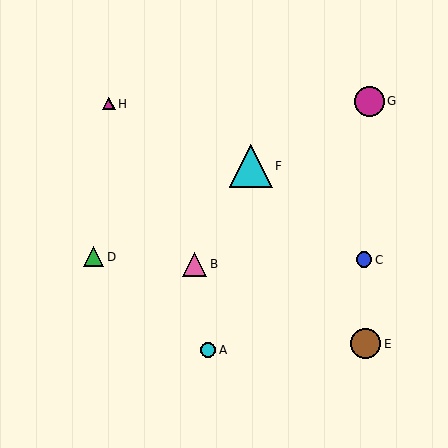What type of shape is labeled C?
Shape C is a blue circle.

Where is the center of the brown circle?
The center of the brown circle is at (365, 344).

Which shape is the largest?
The cyan triangle (labeled F) is the largest.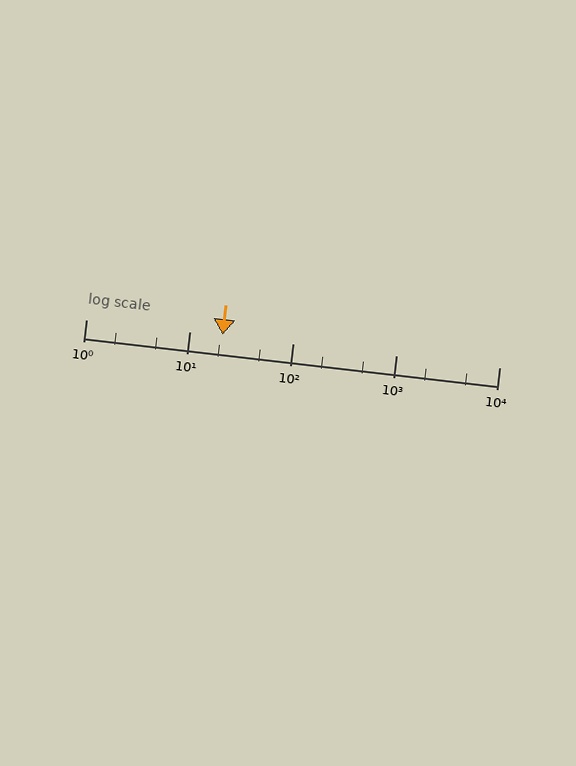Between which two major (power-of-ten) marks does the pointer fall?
The pointer is between 10 and 100.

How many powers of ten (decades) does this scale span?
The scale spans 4 decades, from 1 to 10000.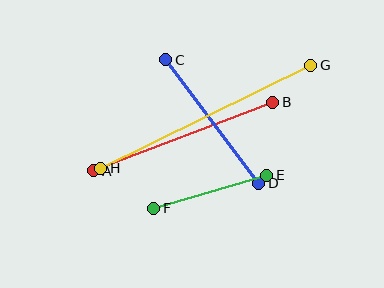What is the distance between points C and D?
The distance is approximately 155 pixels.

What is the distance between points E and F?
The distance is approximately 118 pixels.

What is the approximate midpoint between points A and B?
The midpoint is at approximately (183, 137) pixels.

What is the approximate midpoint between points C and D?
The midpoint is at approximately (212, 121) pixels.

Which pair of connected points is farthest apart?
Points G and H are farthest apart.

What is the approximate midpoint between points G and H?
The midpoint is at approximately (206, 117) pixels.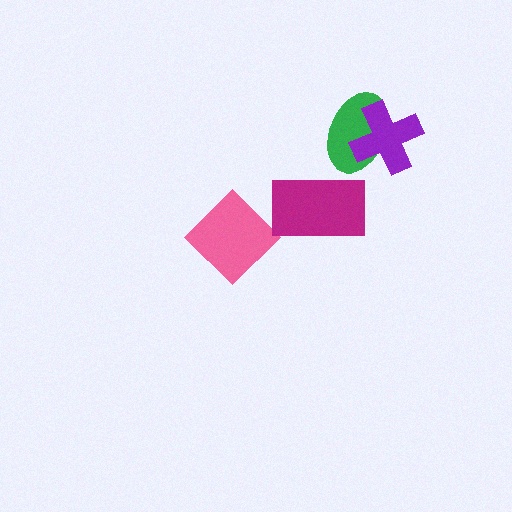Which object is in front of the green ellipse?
The purple cross is in front of the green ellipse.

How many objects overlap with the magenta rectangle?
0 objects overlap with the magenta rectangle.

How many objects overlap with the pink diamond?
0 objects overlap with the pink diamond.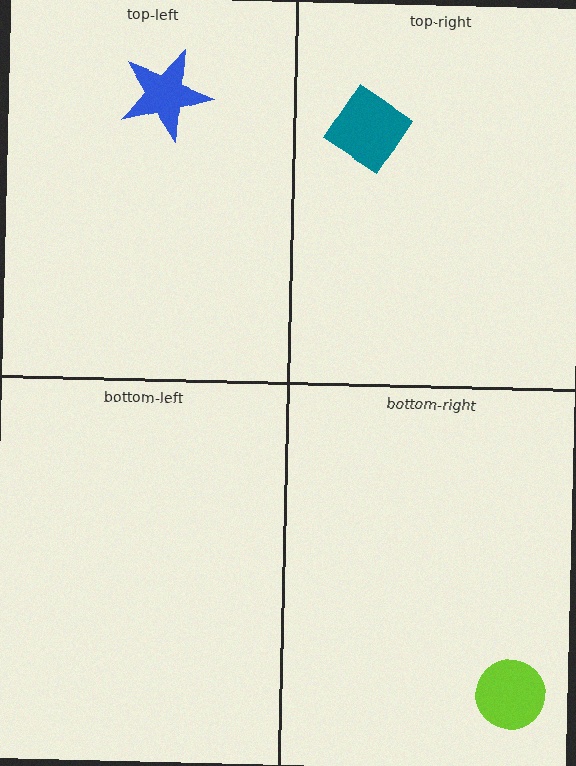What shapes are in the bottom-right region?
The lime circle.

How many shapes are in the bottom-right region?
1.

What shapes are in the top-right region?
The teal diamond.